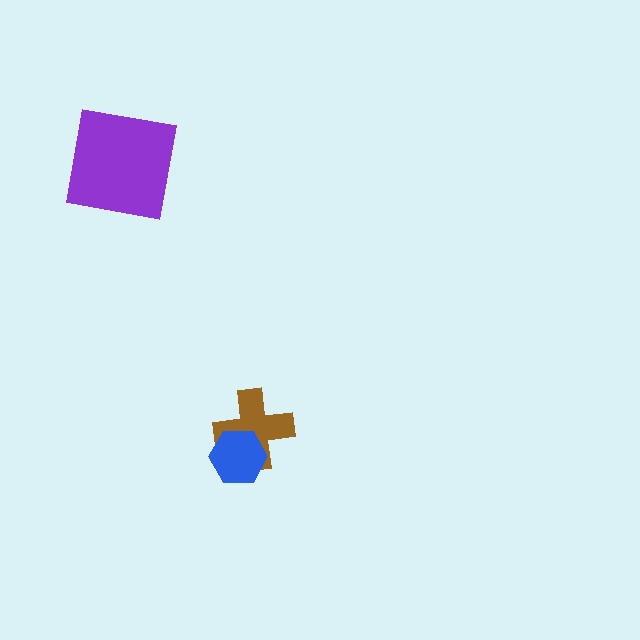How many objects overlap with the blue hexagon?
1 object overlaps with the blue hexagon.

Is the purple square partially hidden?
No, no other shape covers it.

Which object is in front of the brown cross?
The blue hexagon is in front of the brown cross.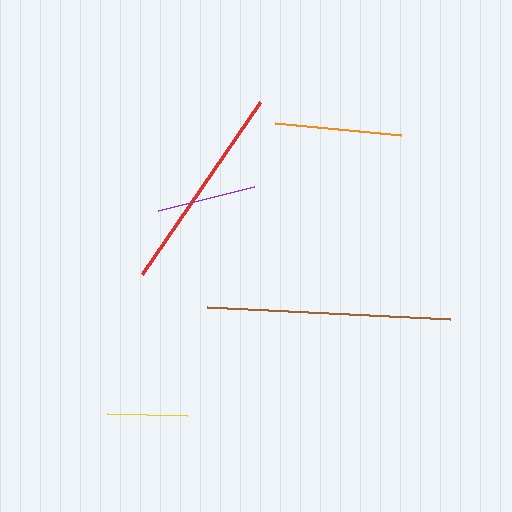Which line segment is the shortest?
The yellow line is the shortest at approximately 80 pixels.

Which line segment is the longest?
The brown line is the longest at approximately 243 pixels.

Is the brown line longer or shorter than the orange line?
The brown line is longer than the orange line.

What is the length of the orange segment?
The orange segment is approximately 127 pixels long.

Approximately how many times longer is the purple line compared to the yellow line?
The purple line is approximately 1.2 times the length of the yellow line.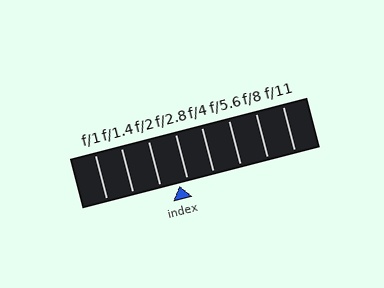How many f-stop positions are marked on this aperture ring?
There are 8 f-stop positions marked.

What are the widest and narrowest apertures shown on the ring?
The widest aperture shown is f/1 and the narrowest is f/11.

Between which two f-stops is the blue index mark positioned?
The index mark is between f/2 and f/2.8.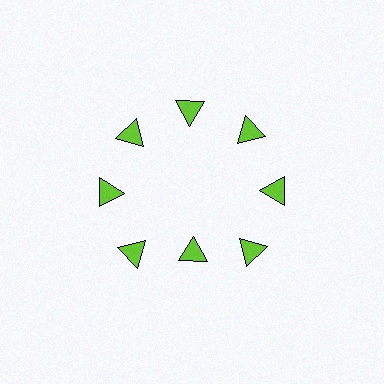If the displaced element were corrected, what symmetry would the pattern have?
It would have 8-fold rotational symmetry — the pattern would map onto itself every 45 degrees.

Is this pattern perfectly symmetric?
No. The 8 lime triangles are arranged in a ring, but one element near the 6 o'clock position is pulled inward toward the center, breaking the 8-fold rotational symmetry.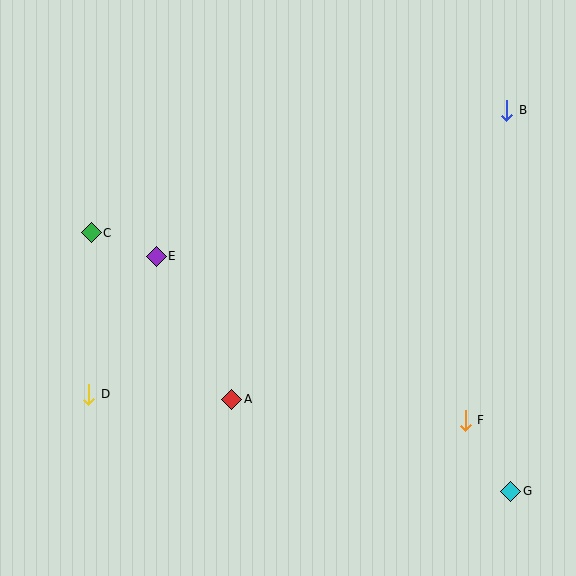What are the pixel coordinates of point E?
Point E is at (156, 256).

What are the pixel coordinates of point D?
Point D is at (89, 394).